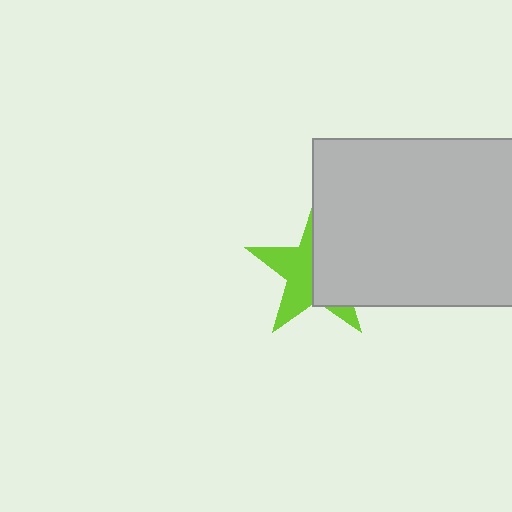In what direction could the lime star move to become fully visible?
The lime star could move left. That would shift it out from behind the light gray rectangle entirely.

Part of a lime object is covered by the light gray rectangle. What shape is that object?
It is a star.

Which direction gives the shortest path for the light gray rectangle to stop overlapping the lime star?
Moving right gives the shortest separation.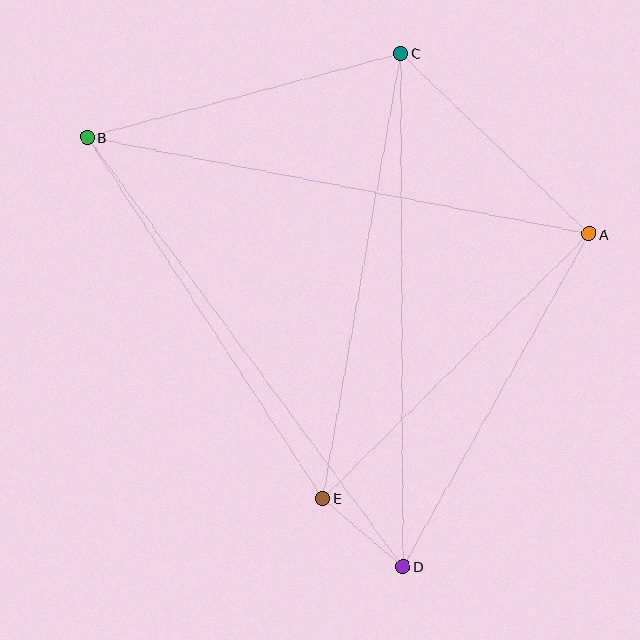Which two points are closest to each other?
Points D and E are closest to each other.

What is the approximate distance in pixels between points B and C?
The distance between B and C is approximately 325 pixels.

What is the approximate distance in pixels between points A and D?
The distance between A and D is approximately 381 pixels.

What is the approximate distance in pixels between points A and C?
The distance between A and C is approximately 261 pixels.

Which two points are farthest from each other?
Points B and D are farthest from each other.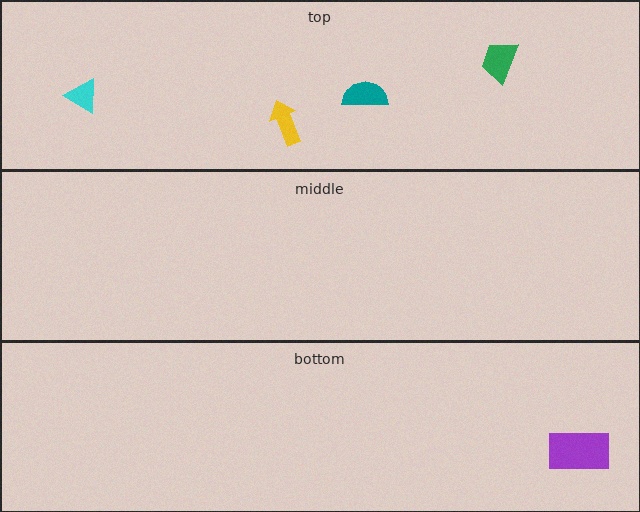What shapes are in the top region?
The green trapezoid, the cyan triangle, the teal semicircle, the yellow arrow.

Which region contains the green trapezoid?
The top region.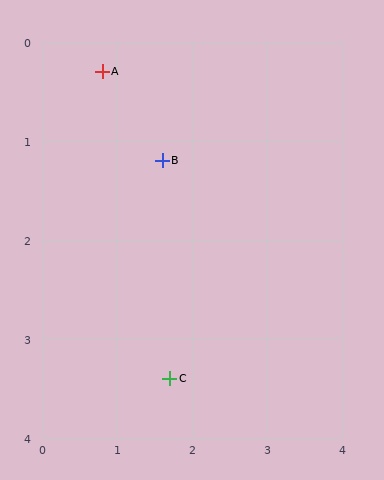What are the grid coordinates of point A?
Point A is at approximately (0.8, 0.3).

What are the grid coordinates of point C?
Point C is at approximately (1.7, 3.4).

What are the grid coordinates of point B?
Point B is at approximately (1.6, 1.2).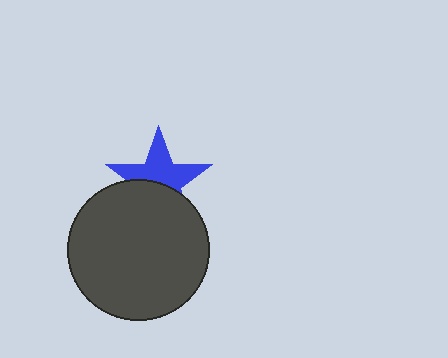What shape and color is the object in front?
The object in front is a dark gray circle.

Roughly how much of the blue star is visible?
About half of it is visible (roughly 57%).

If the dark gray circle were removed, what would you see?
You would see the complete blue star.